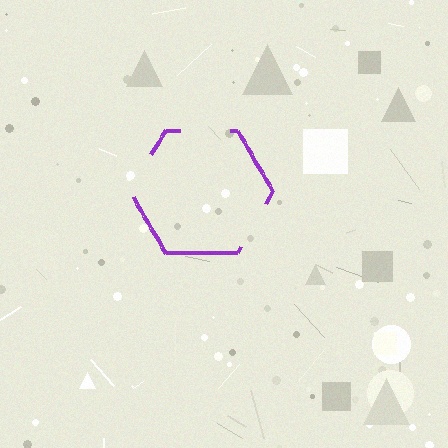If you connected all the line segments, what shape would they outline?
They would outline a hexagon.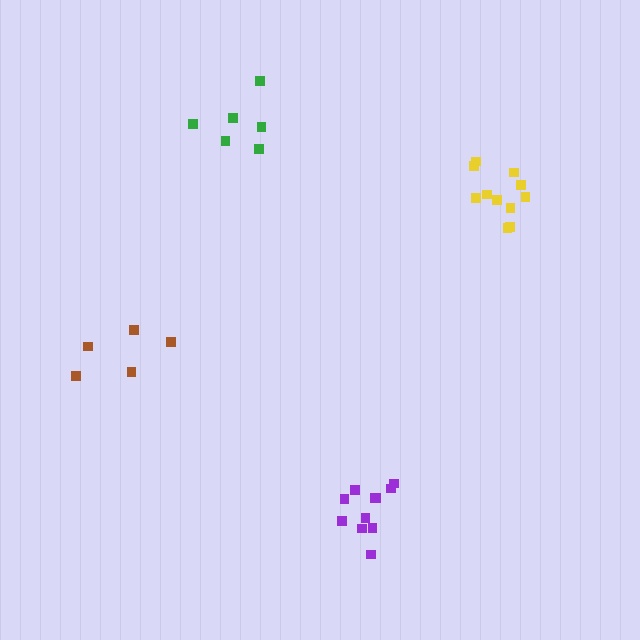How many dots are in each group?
Group 1: 11 dots, Group 2: 6 dots, Group 3: 11 dots, Group 4: 5 dots (33 total).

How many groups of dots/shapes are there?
There are 4 groups.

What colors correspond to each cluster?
The clusters are colored: purple, green, yellow, brown.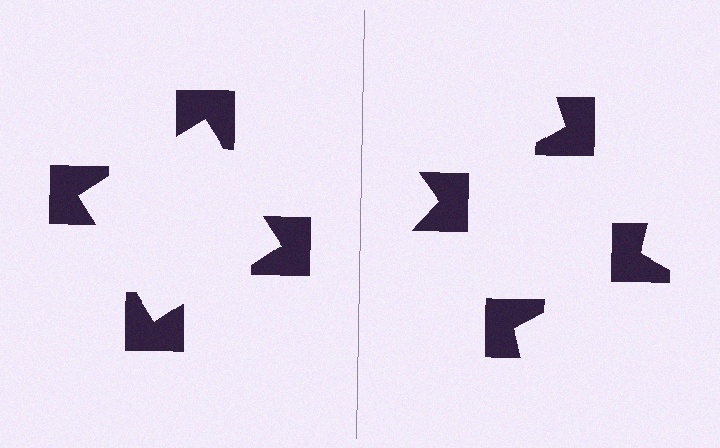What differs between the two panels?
The notched squares are positioned identically on both sides; only the wedge orientations differ. On the left they align to a square; on the right they are misaligned.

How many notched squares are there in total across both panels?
8 — 4 on each side.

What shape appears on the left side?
An illusory square.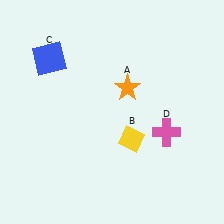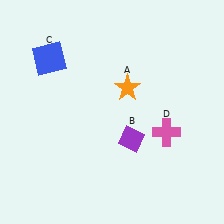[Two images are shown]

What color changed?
The diamond (B) changed from yellow in Image 1 to purple in Image 2.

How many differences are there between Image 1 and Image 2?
There is 1 difference between the two images.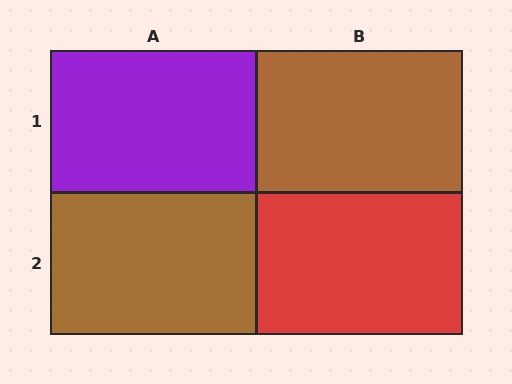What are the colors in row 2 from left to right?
Brown, red.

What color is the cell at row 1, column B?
Brown.